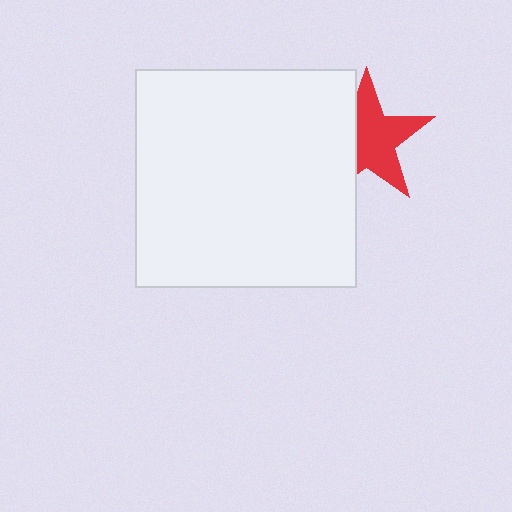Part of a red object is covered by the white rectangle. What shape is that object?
It is a star.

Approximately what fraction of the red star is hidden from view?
Roughly 36% of the red star is hidden behind the white rectangle.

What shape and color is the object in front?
The object in front is a white rectangle.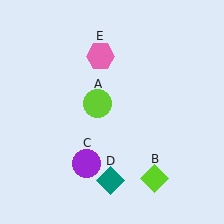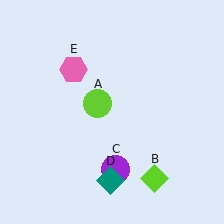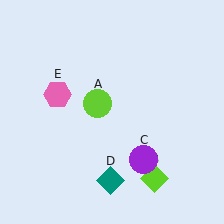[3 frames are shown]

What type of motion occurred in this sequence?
The purple circle (object C), pink hexagon (object E) rotated counterclockwise around the center of the scene.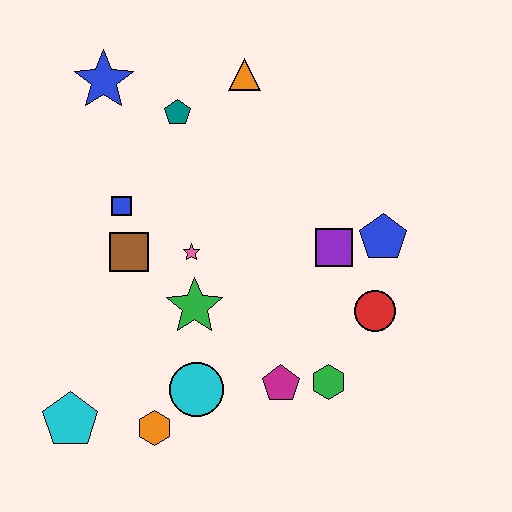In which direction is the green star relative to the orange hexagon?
The green star is above the orange hexagon.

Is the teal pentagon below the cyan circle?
No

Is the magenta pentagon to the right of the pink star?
Yes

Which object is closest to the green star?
The pink star is closest to the green star.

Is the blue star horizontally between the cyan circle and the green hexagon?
No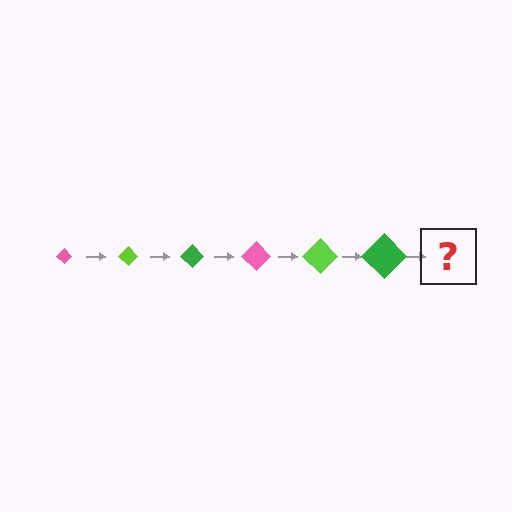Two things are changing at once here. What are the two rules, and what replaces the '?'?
The two rules are that the diamond grows larger each step and the color cycles through pink, lime, and green. The '?' should be a pink diamond, larger than the previous one.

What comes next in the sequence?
The next element should be a pink diamond, larger than the previous one.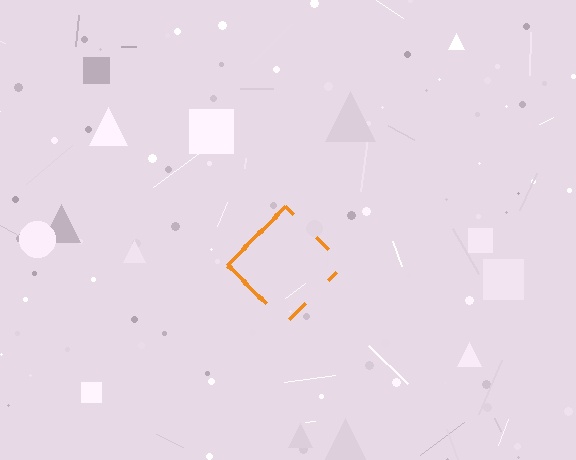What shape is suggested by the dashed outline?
The dashed outline suggests a diamond.